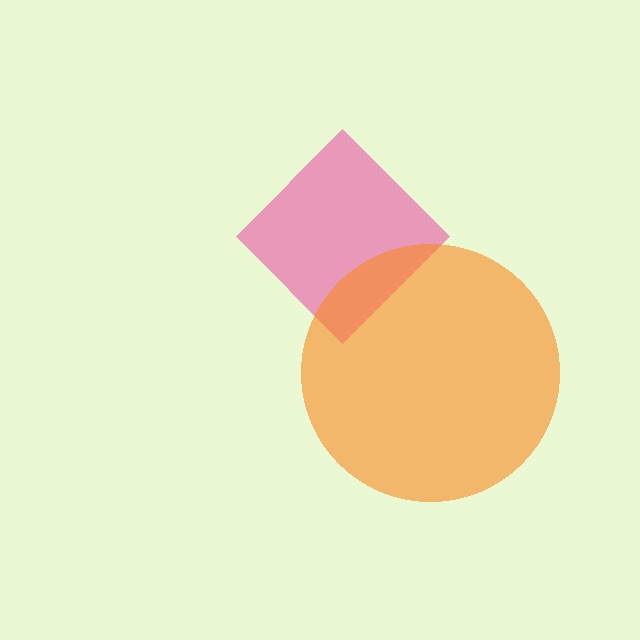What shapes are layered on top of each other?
The layered shapes are: a pink diamond, an orange circle.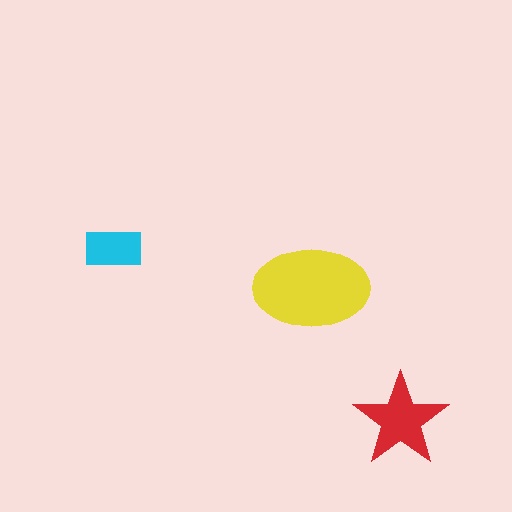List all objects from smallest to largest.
The cyan rectangle, the red star, the yellow ellipse.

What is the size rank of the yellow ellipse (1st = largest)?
1st.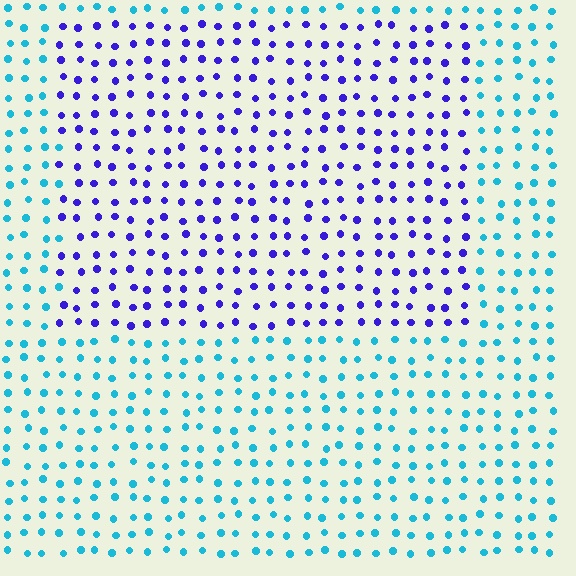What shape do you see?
I see a rectangle.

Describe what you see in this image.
The image is filled with small cyan elements in a uniform arrangement. A rectangle-shaped region is visible where the elements are tinted to a slightly different hue, forming a subtle color boundary.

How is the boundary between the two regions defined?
The boundary is defined purely by a slight shift in hue (about 60 degrees). Spacing, size, and orientation are identical on both sides.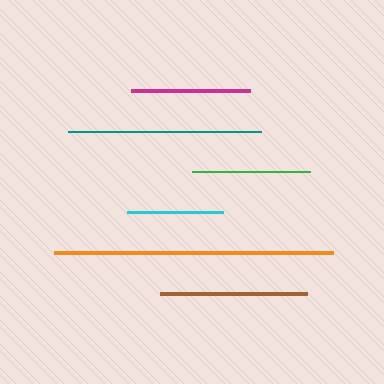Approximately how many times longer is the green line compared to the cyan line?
The green line is approximately 1.2 times the length of the cyan line.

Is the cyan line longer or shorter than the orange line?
The orange line is longer than the cyan line.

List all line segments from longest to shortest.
From longest to shortest: orange, teal, brown, magenta, green, cyan.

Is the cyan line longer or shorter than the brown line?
The brown line is longer than the cyan line.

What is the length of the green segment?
The green segment is approximately 118 pixels long.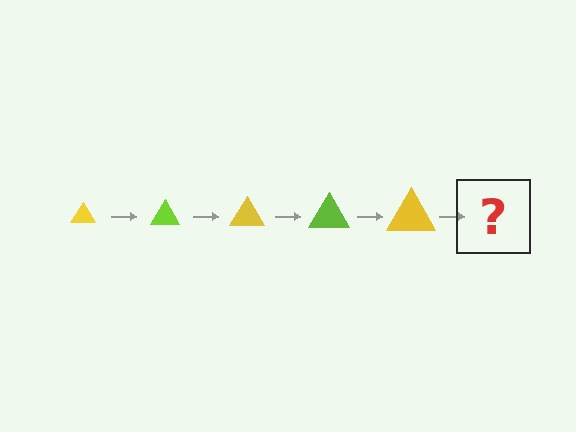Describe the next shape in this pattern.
It should be a lime triangle, larger than the previous one.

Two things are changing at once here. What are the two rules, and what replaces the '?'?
The two rules are that the triangle grows larger each step and the color cycles through yellow and lime. The '?' should be a lime triangle, larger than the previous one.